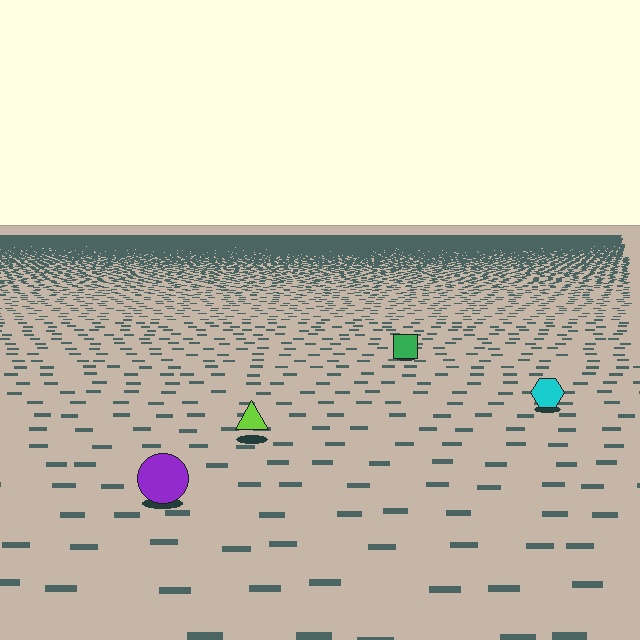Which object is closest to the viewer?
The purple circle is closest. The texture marks near it are larger and more spread out.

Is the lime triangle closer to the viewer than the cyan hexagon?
Yes. The lime triangle is closer — you can tell from the texture gradient: the ground texture is coarser near it.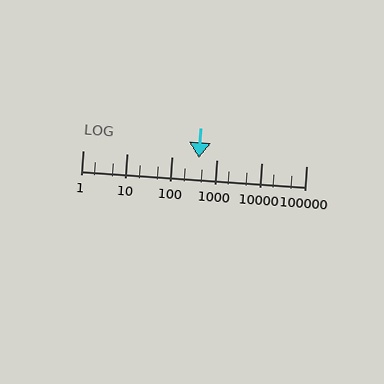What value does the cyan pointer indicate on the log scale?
The pointer indicates approximately 400.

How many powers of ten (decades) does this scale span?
The scale spans 5 decades, from 1 to 100000.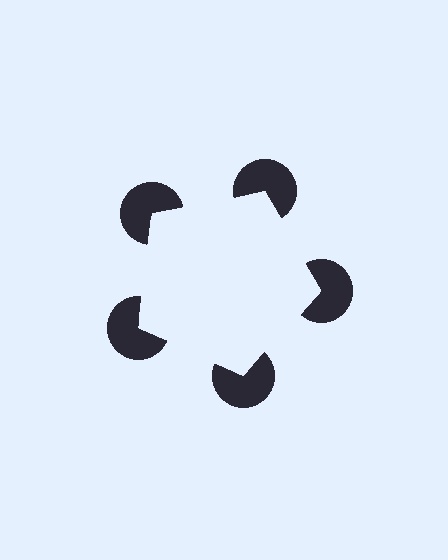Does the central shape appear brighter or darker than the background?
It typically appears slightly brighter than the background, even though no actual brightness change is drawn.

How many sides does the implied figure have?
5 sides.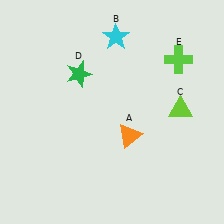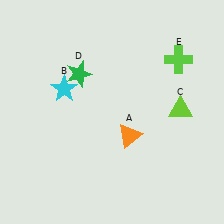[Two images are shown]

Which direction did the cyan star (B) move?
The cyan star (B) moved left.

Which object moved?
The cyan star (B) moved left.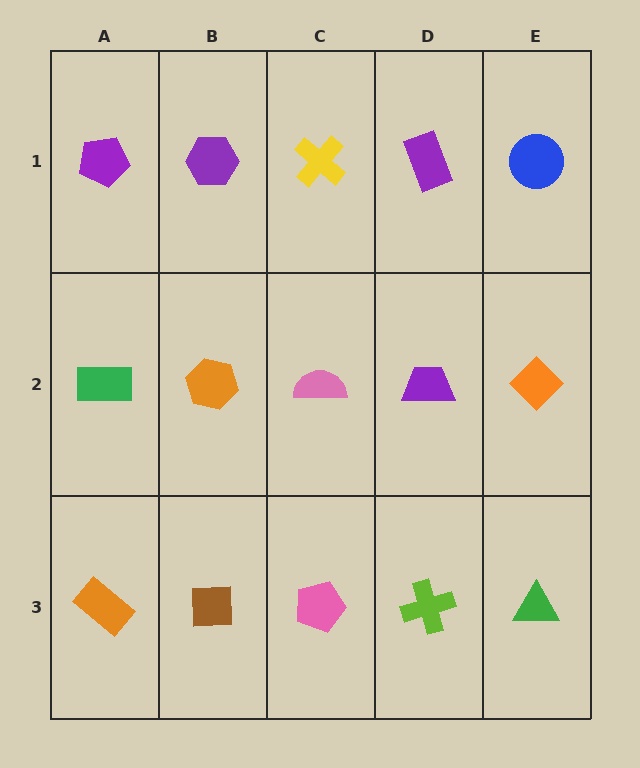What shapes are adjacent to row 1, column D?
A purple trapezoid (row 2, column D), a yellow cross (row 1, column C), a blue circle (row 1, column E).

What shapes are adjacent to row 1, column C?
A pink semicircle (row 2, column C), a purple hexagon (row 1, column B), a purple rectangle (row 1, column D).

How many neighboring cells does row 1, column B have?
3.